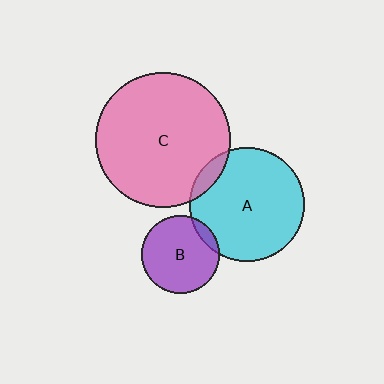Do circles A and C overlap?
Yes.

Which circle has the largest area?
Circle C (pink).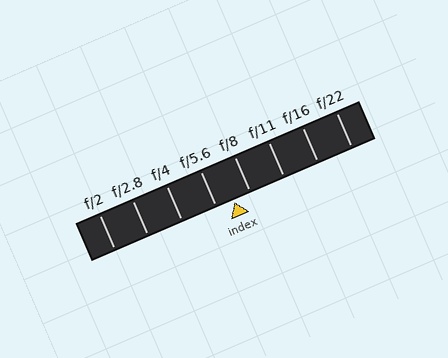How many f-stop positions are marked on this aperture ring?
There are 8 f-stop positions marked.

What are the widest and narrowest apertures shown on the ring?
The widest aperture shown is f/2 and the narrowest is f/22.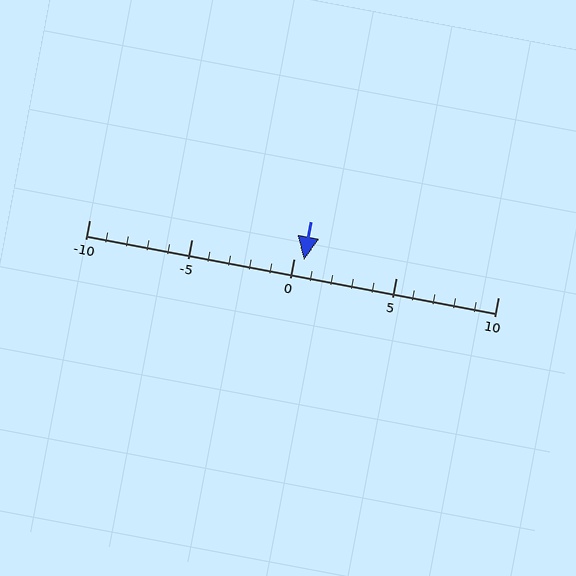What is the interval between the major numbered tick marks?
The major tick marks are spaced 5 units apart.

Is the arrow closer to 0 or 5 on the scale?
The arrow is closer to 0.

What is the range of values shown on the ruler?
The ruler shows values from -10 to 10.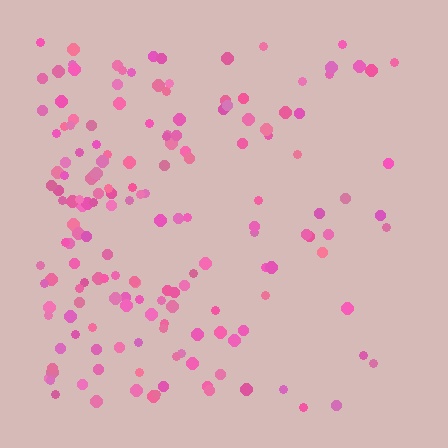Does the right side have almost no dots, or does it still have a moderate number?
Still a moderate number, just noticeably fewer than the left.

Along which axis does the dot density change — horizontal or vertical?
Horizontal.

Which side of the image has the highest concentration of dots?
The left.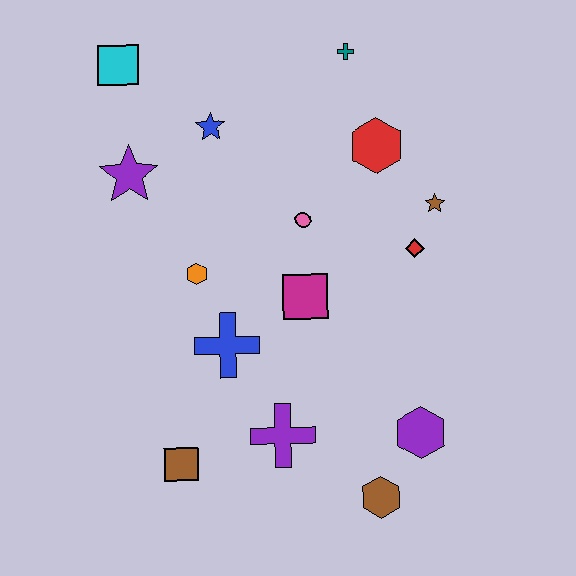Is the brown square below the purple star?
Yes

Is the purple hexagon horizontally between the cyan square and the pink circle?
No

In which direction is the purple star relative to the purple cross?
The purple star is above the purple cross.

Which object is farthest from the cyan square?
The brown hexagon is farthest from the cyan square.